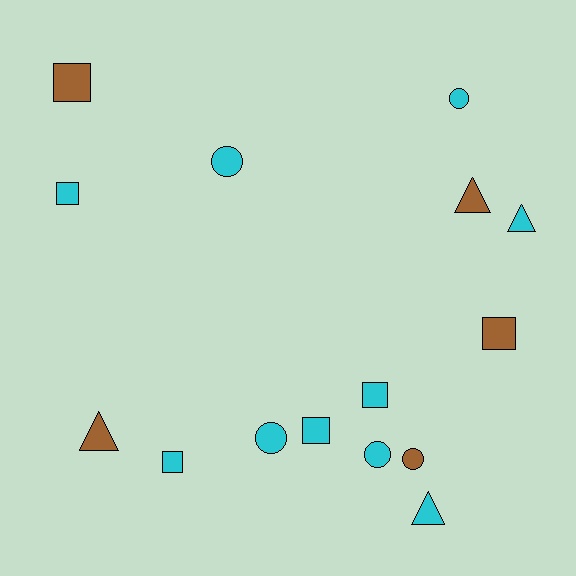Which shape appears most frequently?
Square, with 6 objects.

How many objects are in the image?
There are 15 objects.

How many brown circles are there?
There is 1 brown circle.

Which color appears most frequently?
Cyan, with 10 objects.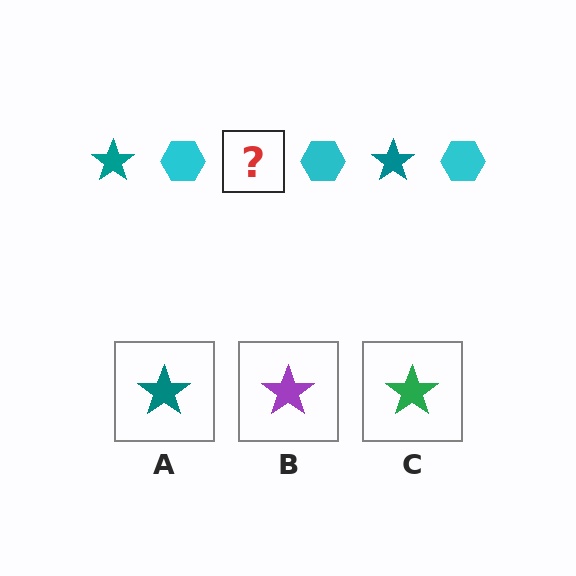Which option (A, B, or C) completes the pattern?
A.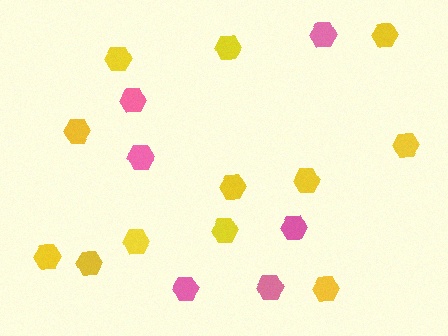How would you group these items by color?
There are 2 groups: one group of pink hexagons (6) and one group of yellow hexagons (12).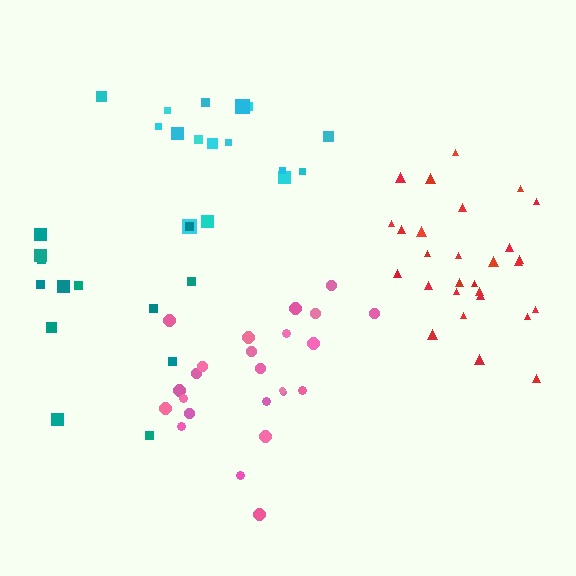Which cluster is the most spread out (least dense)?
Teal.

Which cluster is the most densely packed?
Red.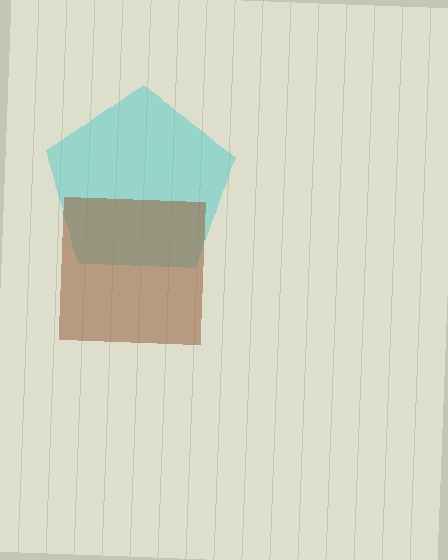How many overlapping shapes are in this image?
There are 2 overlapping shapes in the image.